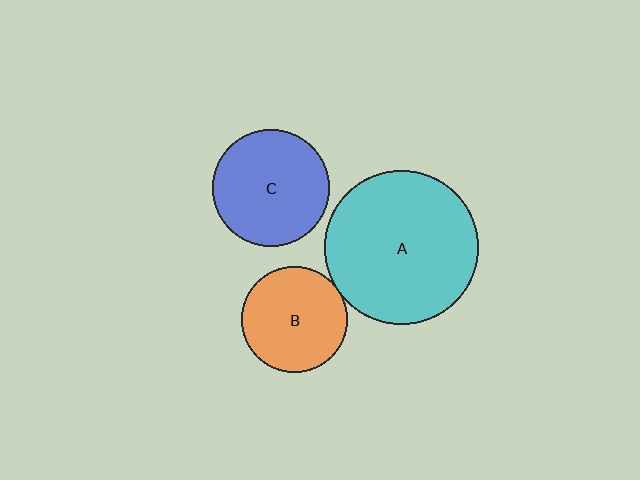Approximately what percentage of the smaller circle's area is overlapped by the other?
Approximately 5%.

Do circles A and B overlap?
Yes.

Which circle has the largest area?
Circle A (cyan).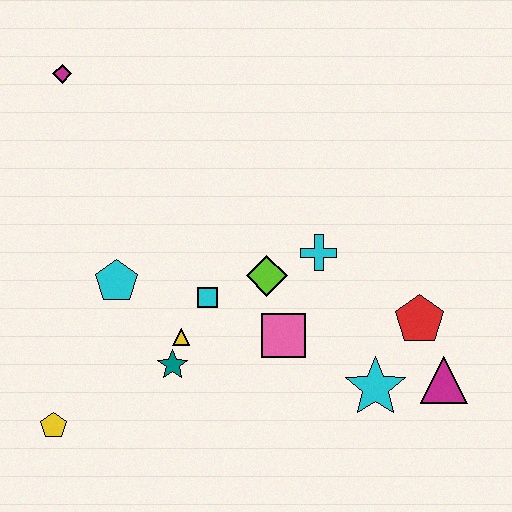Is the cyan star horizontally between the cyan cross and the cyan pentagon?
No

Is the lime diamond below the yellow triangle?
No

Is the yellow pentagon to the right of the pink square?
No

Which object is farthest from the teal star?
The magenta diamond is farthest from the teal star.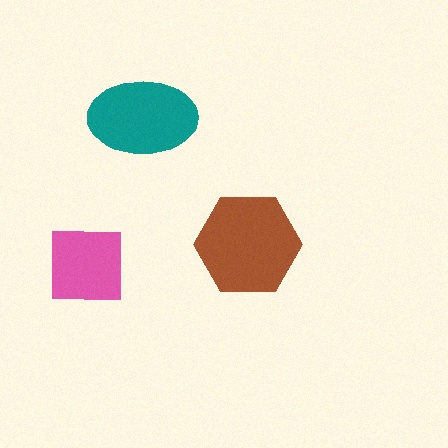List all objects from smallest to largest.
The pink square, the teal ellipse, the brown hexagon.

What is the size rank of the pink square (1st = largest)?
3rd.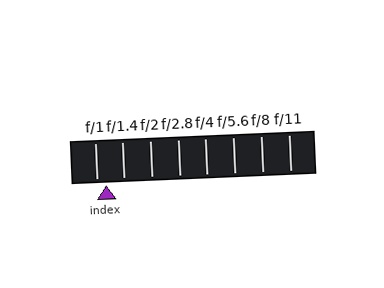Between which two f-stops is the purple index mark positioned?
The index mark is between f/1 and f/1.4.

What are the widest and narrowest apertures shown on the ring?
The widest aperture shown is f/1 and the narrowest is f/11.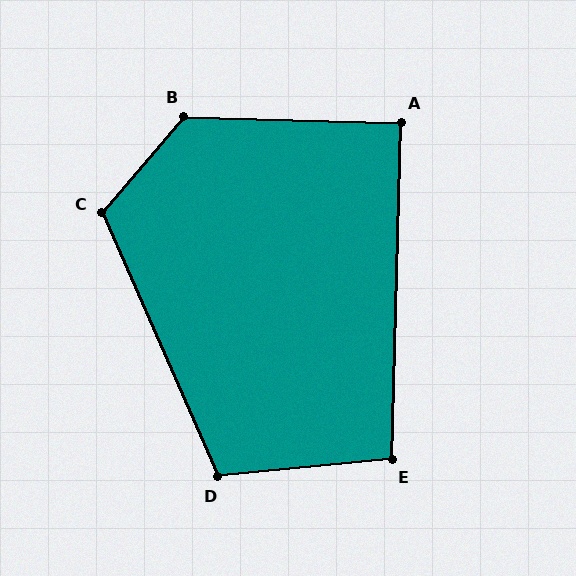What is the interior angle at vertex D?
Approximately 108 degrees (obtuse).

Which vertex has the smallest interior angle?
A, at approximately 90 degrees.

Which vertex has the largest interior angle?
B, at approximately 129 degrees.